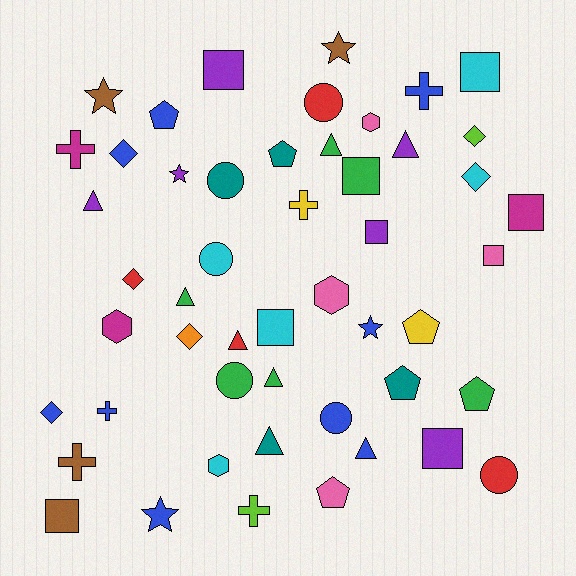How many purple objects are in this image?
There are 6 purple objects.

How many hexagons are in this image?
There are 4 hexagons.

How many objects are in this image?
There are 50 objects.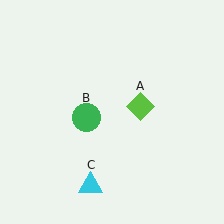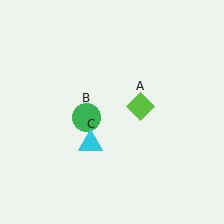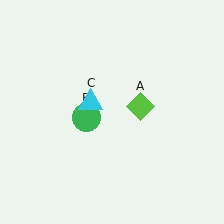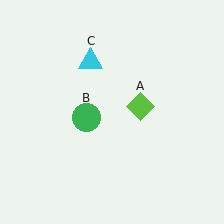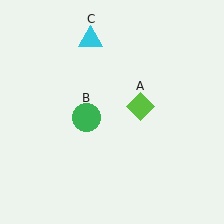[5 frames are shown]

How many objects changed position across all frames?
1 object changed position: cyan triangle (object C).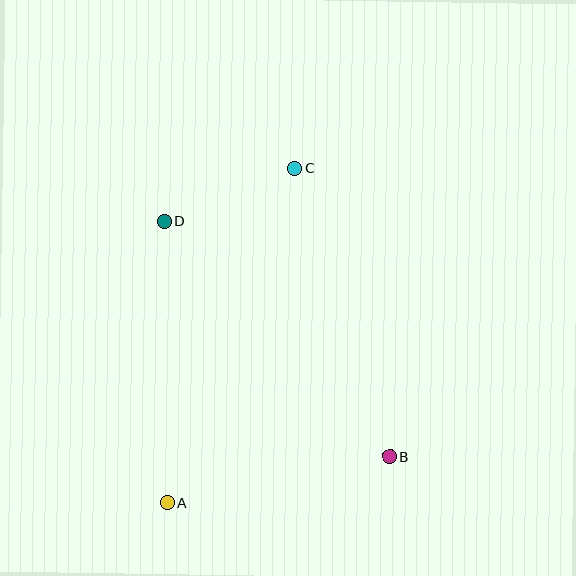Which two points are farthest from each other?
Points A and C are farthest from each other.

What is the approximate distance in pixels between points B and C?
The distance between B and C is approximately 303 pixels.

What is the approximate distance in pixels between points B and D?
The distance between B and D is approximately 325 pixels.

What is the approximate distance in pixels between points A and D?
The distance between A and D is approximately 282 pixels.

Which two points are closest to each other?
Points C and D are closest to each other.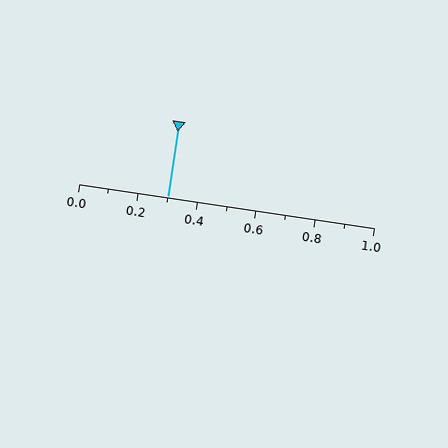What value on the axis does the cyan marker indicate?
The marker indicates approximately 0.3.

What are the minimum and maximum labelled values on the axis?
The axis runs from 0.0 to 1.0.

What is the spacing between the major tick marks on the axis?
The major ticks are spaced 0.2 apart.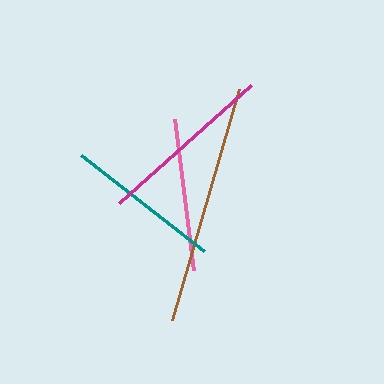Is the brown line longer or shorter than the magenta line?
The brown line is longer than the magenta line.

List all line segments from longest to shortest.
From longest to shortest: brown, magenta, teal, pink.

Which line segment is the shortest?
The pink line is the shortest at approximately 152 pixels.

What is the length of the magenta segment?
The magenta segment is approximately 177 pixels long.